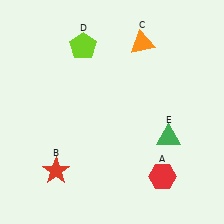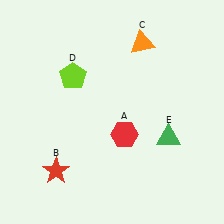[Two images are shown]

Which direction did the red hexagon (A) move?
The red hexagon (A) moved up.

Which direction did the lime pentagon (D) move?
The lime pentagon (D) moved down.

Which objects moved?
The objects that moved are: the red hexagon (A), the lime pentagon (D).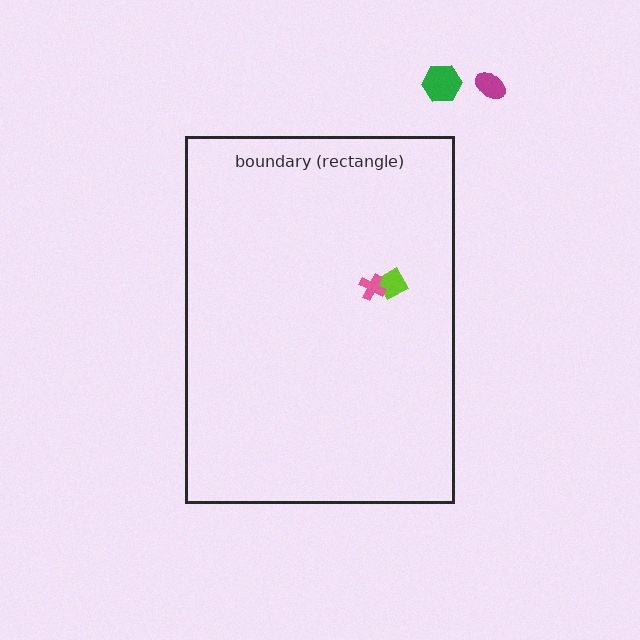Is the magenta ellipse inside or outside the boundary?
Outside.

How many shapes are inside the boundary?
2 inside, 2 outside.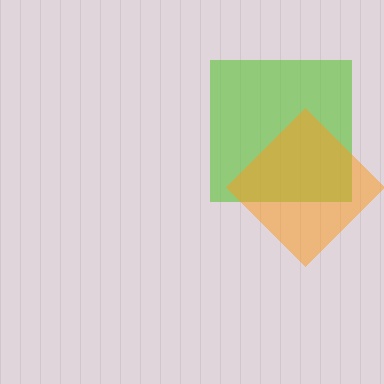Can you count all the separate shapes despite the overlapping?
Yes, there are 2 separate shapes.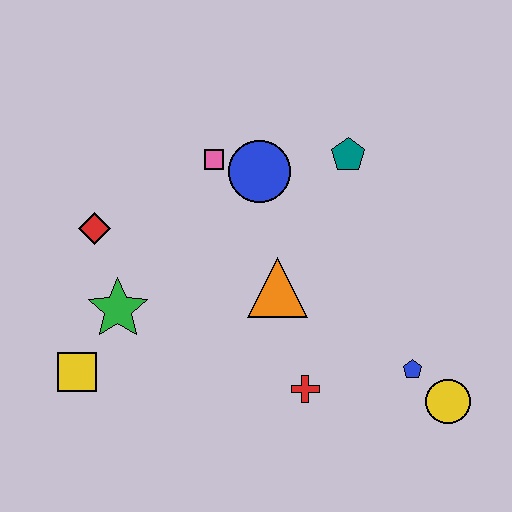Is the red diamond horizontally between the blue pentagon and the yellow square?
Yes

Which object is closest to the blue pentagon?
The yellow circle is closest to the blue pentagon.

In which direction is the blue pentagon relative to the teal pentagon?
The blue pentagon is below the teal pentagon.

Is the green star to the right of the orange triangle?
No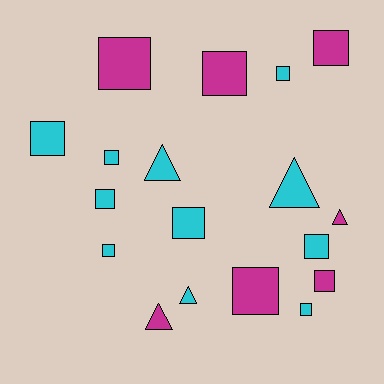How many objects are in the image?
There are 18 objects.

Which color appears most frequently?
Cyan, with 11 objects.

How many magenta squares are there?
There are 5 magenta squares.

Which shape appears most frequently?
Square, with 13 objects.